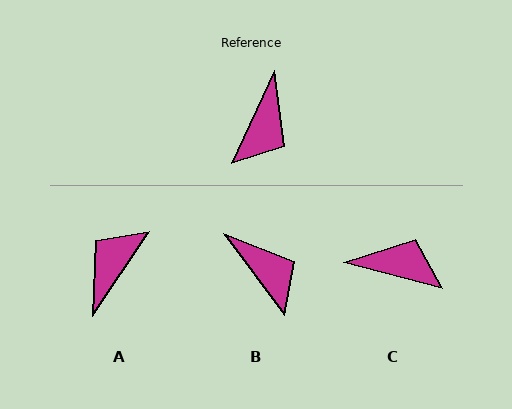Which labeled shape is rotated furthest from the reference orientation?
A, about 171 degrees away.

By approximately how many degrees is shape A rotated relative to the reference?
Approximately 171 degrees counter-clockwise.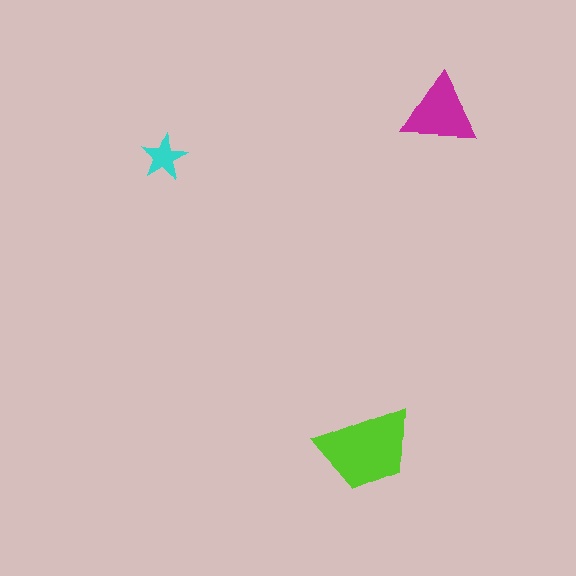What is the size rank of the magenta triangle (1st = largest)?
2nd.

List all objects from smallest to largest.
The cyan star, the magenta triangle, the lime trapezoid.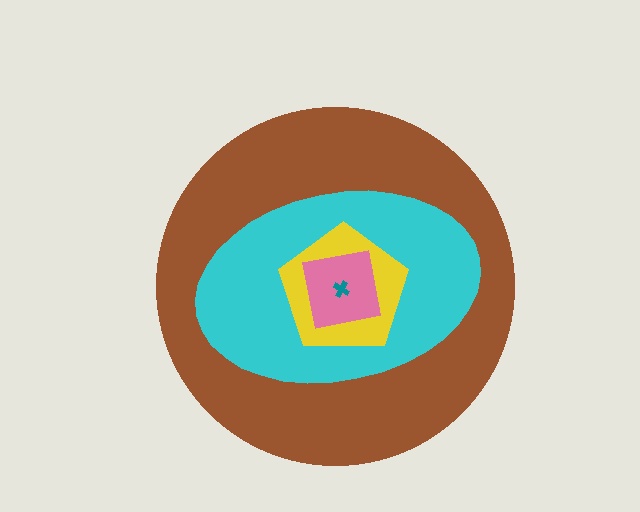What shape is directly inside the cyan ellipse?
The yellow pentagon.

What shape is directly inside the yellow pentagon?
The pink square.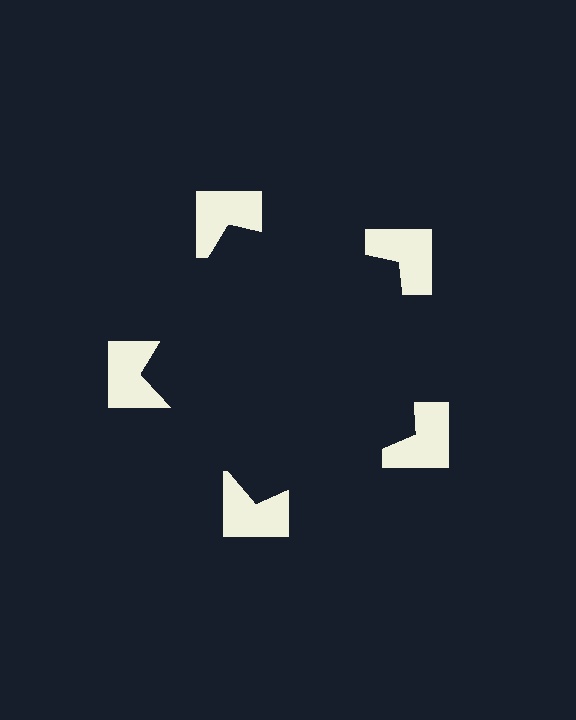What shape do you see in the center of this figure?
An illusory pentagon — its edges are inferred from the aligned wedge cuts in the notched squares, not physically drawn.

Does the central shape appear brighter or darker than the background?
It typically appears slightly darker than the background, even though no actual brightness change is drawn.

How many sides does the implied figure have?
5 sides.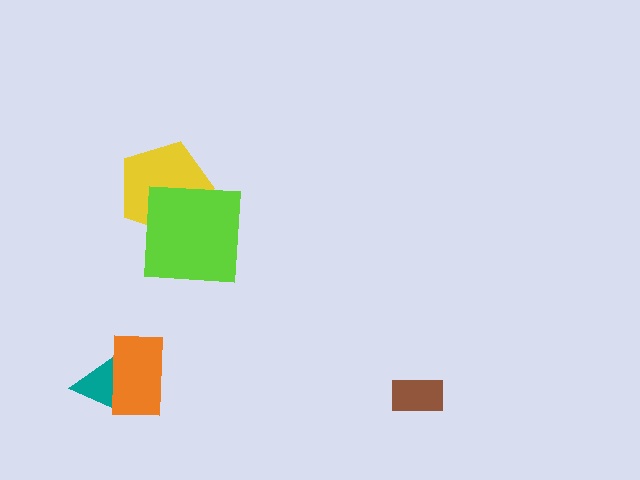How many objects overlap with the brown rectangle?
0 objects overlap with the brown rectangle.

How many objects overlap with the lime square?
1 object overlaps with the lime square.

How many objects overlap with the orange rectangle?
1 object overlaps with the orange rectangle.